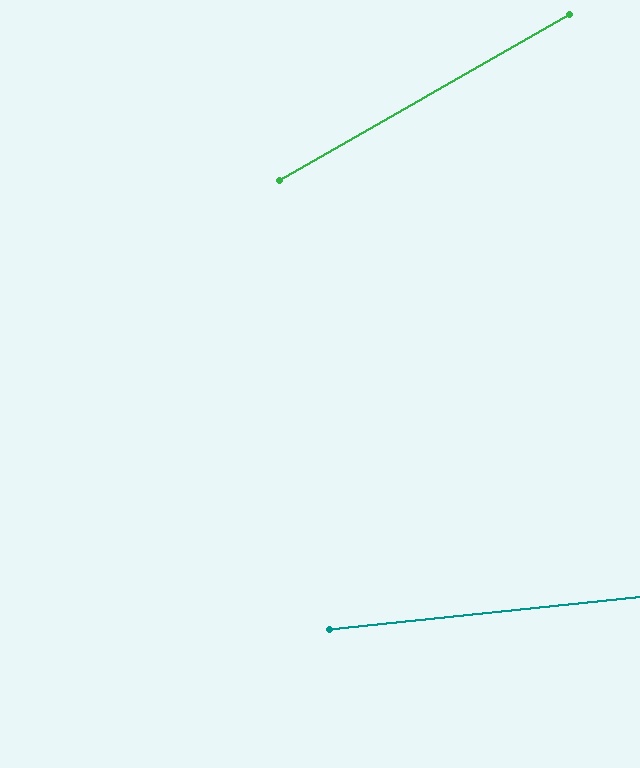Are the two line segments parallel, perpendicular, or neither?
Neither parallel nor perpendicular — they differ by about 24°.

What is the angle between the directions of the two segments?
Approximately 24 degrees.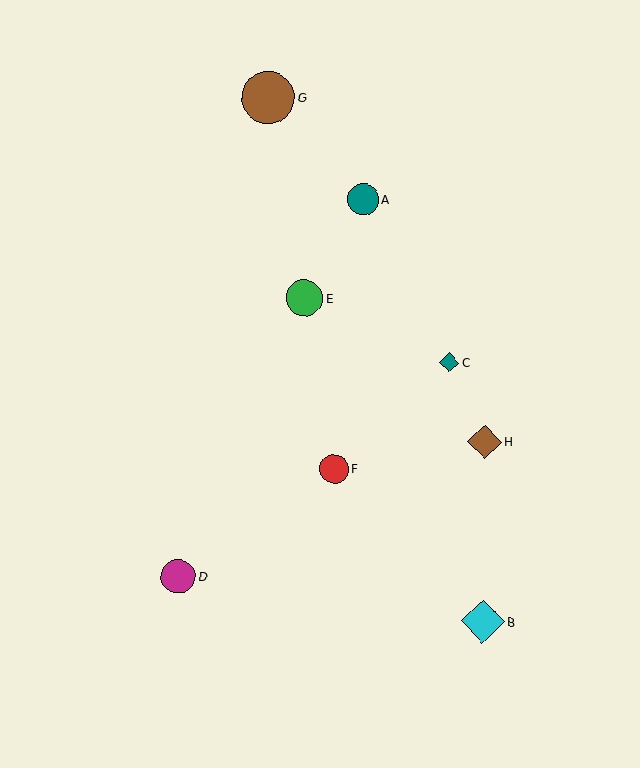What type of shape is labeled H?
Shape H is a brown diamond.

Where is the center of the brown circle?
The center of the brown circle is at (268, 98).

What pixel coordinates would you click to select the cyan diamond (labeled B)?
Click at (483, 621) to select the cyan diamond B.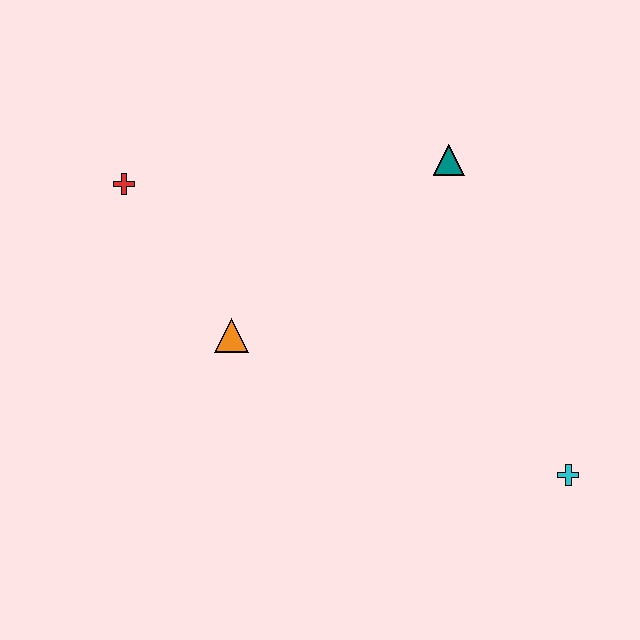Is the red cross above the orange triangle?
Yes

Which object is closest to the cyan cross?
The teal triangle is closest to the cyan cross.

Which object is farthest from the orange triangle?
The cyan cross is farthest from the orange triangle.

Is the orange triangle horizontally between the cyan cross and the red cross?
Yes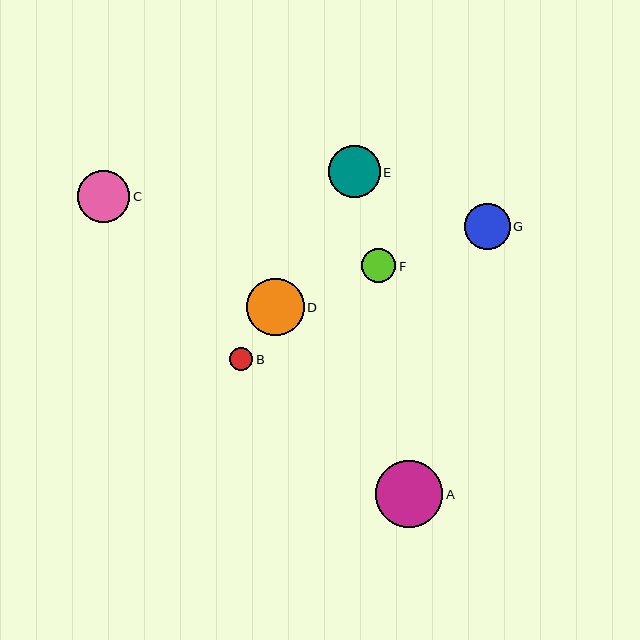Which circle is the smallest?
Circle B is the smallest with a size of approximately 23 pixels.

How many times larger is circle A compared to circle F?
Circle A is approximately 2.0 times the size of circle F.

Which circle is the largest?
Circle A is the largest with a size of approximately 67 pixels.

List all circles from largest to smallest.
From largest to smallest: A, D, E, C, G, F, B.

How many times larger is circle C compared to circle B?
Circle C is approximately 2.2 times the size of circle B.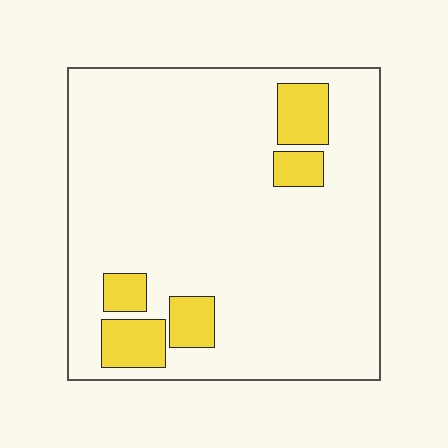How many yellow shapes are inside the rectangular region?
5.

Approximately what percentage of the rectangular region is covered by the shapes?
Approximately 15%.